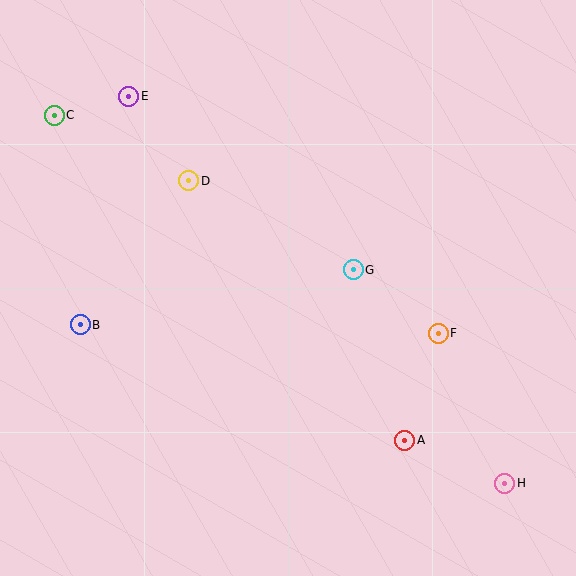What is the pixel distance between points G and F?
The distance between G and F is 106 pixels.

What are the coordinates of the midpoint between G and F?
The midpoint between G and F is at (396, 301).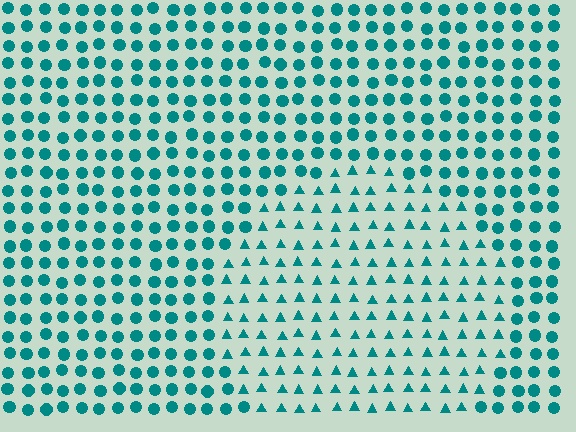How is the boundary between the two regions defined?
The boundary is defined by a change in element shape: triangles inside vs. circles outside. All elements share the same color and spacing.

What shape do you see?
I see a circle.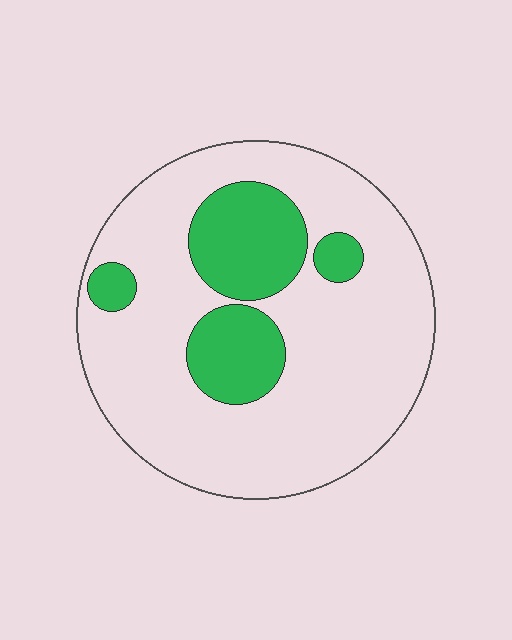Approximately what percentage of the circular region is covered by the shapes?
Approximately 25%.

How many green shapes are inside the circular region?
4.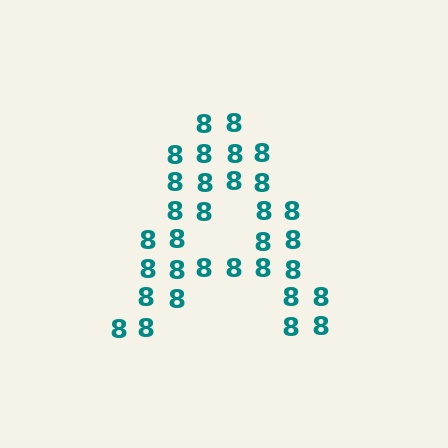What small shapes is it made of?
It is made of small digit 8's.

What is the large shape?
The large shape is the letter A.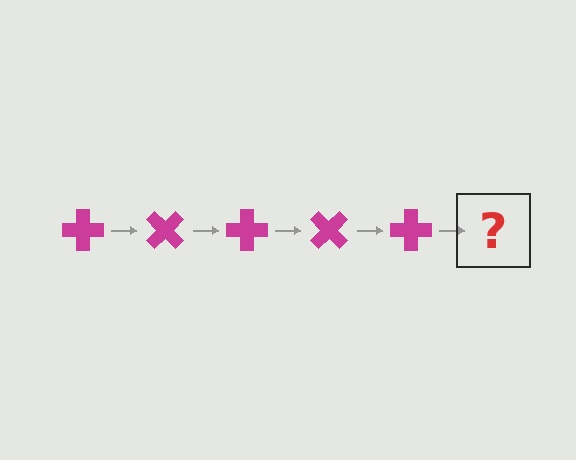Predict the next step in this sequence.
The next step is a magenta cross rotated 225 degrees.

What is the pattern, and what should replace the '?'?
The pattern is that the cross rotates 45 degrees each step. The '?' should be a magenta cross rotated 225 degrees.